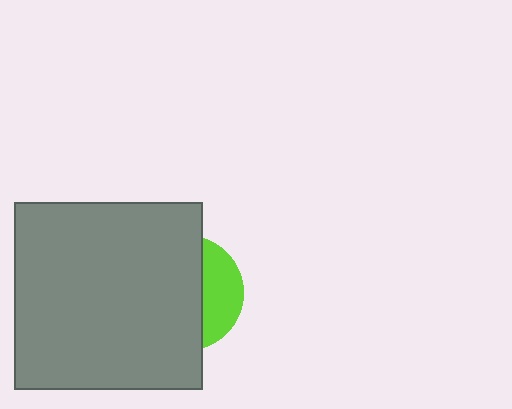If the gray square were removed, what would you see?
You would see the complete lime circle.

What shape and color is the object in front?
The object in front is a gray square.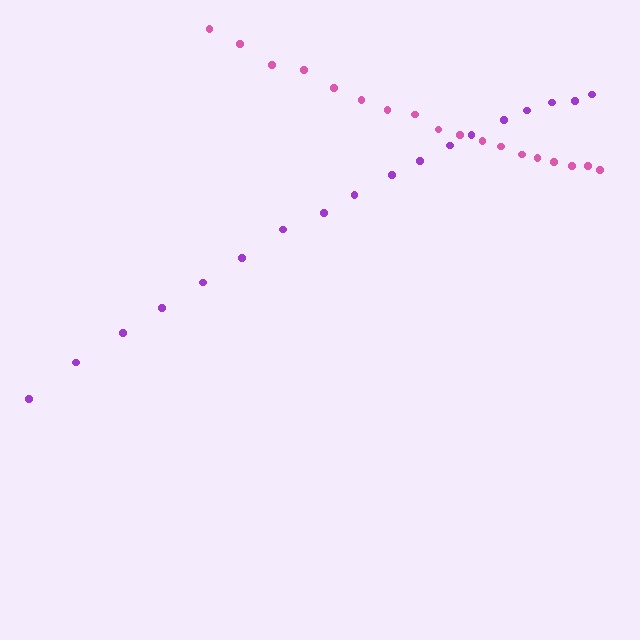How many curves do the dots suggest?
There are 2 distinct paths.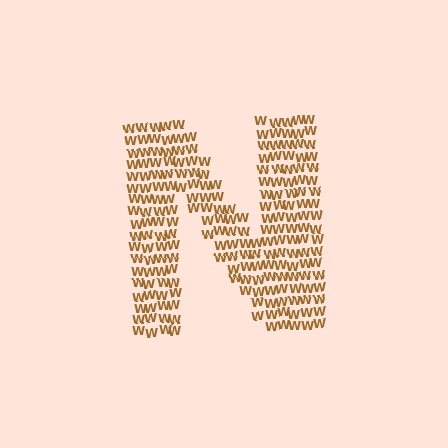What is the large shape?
The large shape is the letter N.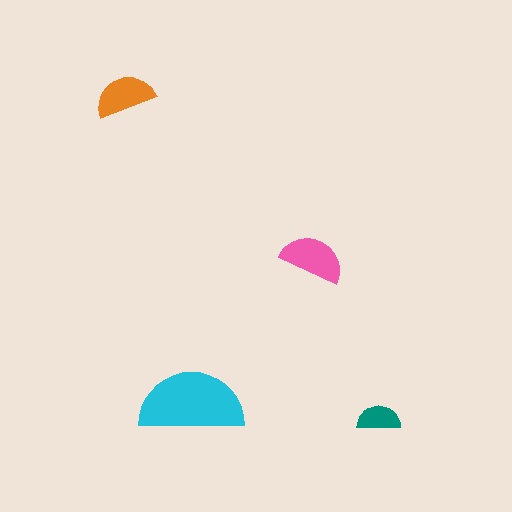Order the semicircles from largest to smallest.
the cyan one, the pink one, the orange one, the teal one.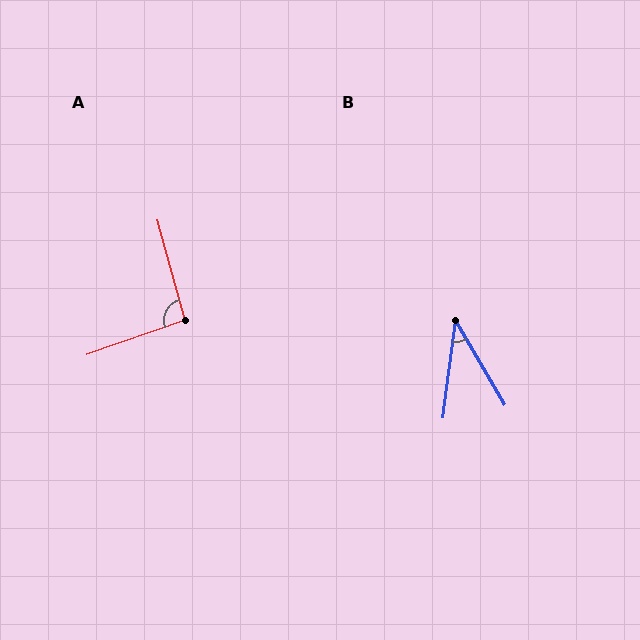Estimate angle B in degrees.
Approximately 37 degrees.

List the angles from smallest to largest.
B (37°), A (94°).